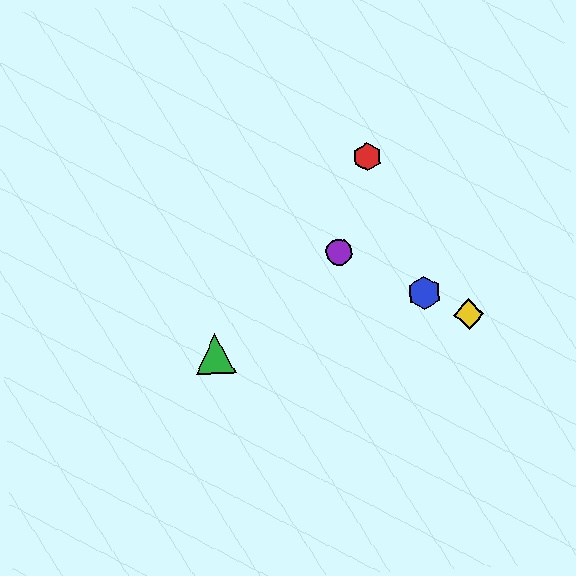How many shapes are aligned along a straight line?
3 shapes (the blue hexagon, the yellow diamond, the purple circle) are aligned along a straight line.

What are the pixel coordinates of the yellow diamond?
The yellow diamond is at (469, 314).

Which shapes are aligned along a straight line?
The blue hexagon, the yellow diamond, the purple circle are aligned along a straight line.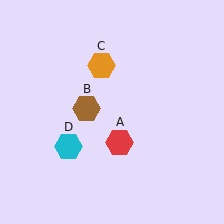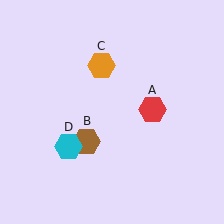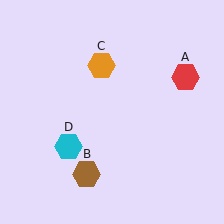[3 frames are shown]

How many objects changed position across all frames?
2 objects changed position: red hexagon (object A), brown hexagon (object B).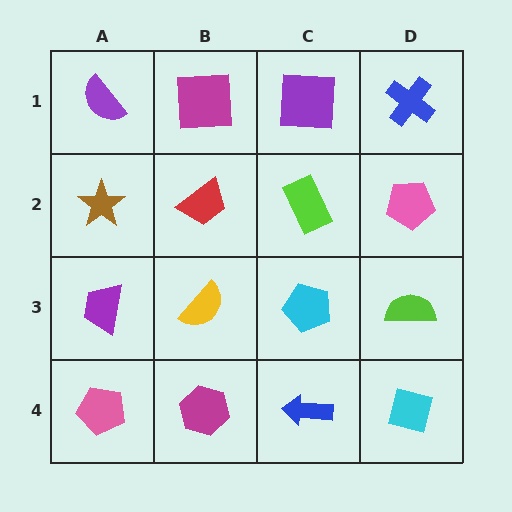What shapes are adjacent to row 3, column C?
A lime rectangle (row 2, column C), a blue arrow (row 4, column C), a yellow semicircle (row 3, column B), a lime semicircle (row 3, column D).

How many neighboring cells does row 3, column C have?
4.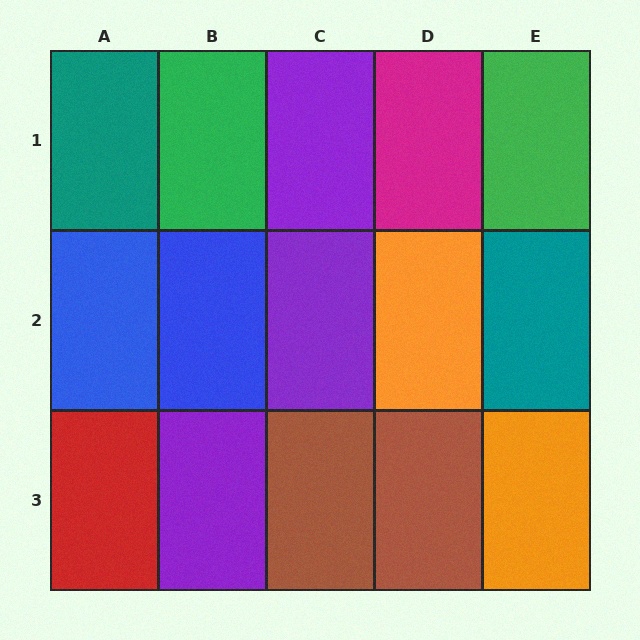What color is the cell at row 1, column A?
Teal.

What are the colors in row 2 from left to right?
Blue, blue, purple, orange, teal.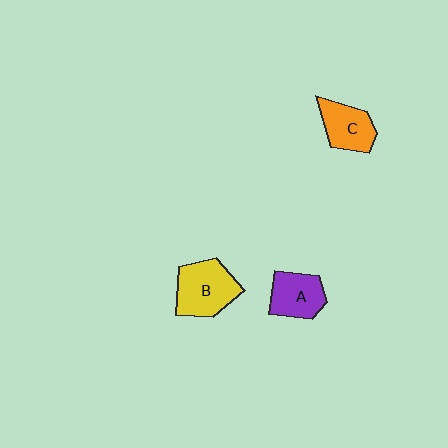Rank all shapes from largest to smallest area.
From largest to smallest: B (yellow), A (purple), C (orange).